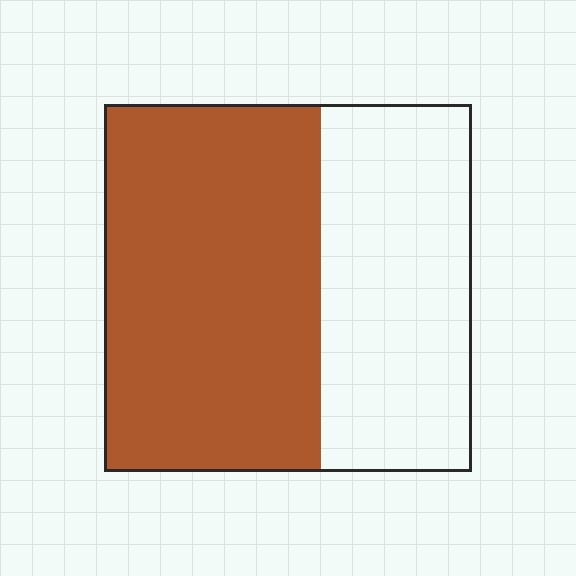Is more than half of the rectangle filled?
Yes.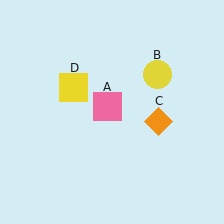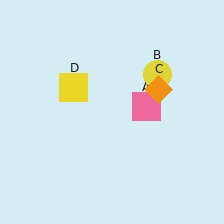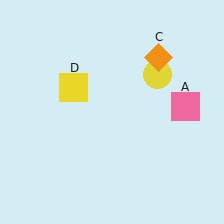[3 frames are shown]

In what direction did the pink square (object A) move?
The pink square (object A) moved right.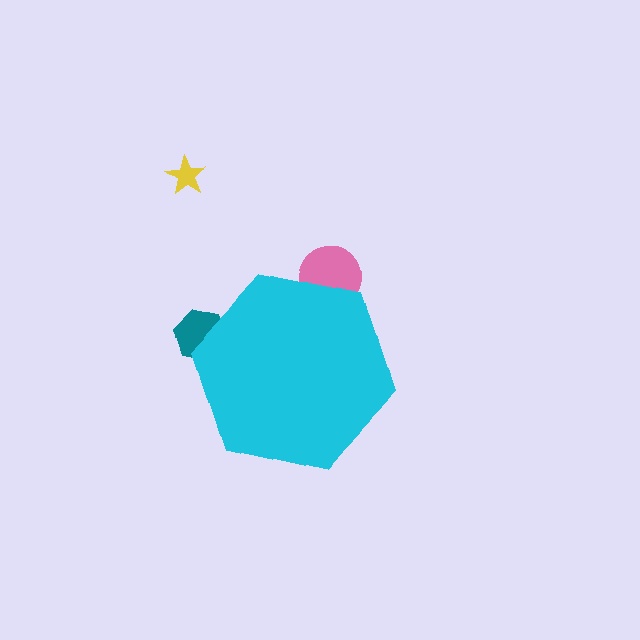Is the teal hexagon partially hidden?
Yes, the teal hexagon is partially hidden behind the cyan hexagon.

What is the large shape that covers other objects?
A cyan hexagon.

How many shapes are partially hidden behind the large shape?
2 shapes are partially hidden.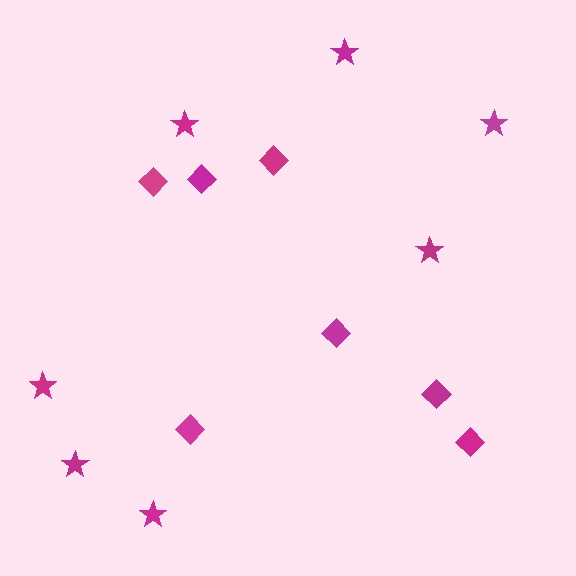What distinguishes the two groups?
There are 2 groups: one group of stars (7) and one group of diamonds (7).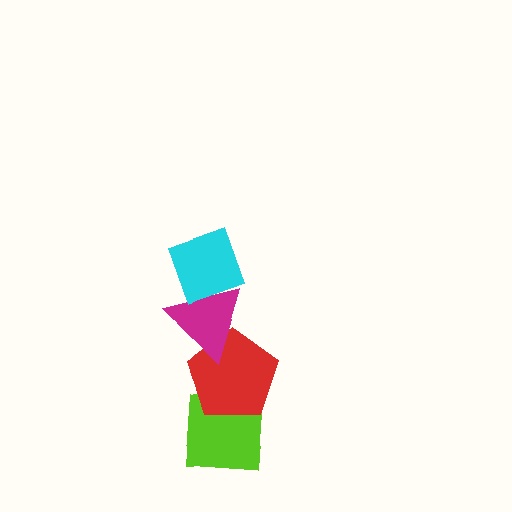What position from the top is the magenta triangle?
The magenta triangle is 2nd from the top.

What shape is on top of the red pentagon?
The magenta triangle is on top of the red pentagon.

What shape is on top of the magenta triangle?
The cyan diamond is on top of the magenta triangle.